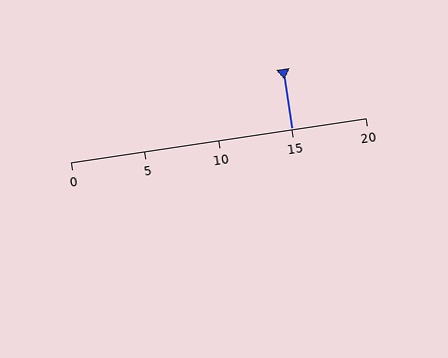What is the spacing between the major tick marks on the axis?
The major ticks are spaced 5 apart.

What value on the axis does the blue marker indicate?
The marker indicates approximately 15.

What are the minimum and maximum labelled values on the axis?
The axis runs from 0 to 20.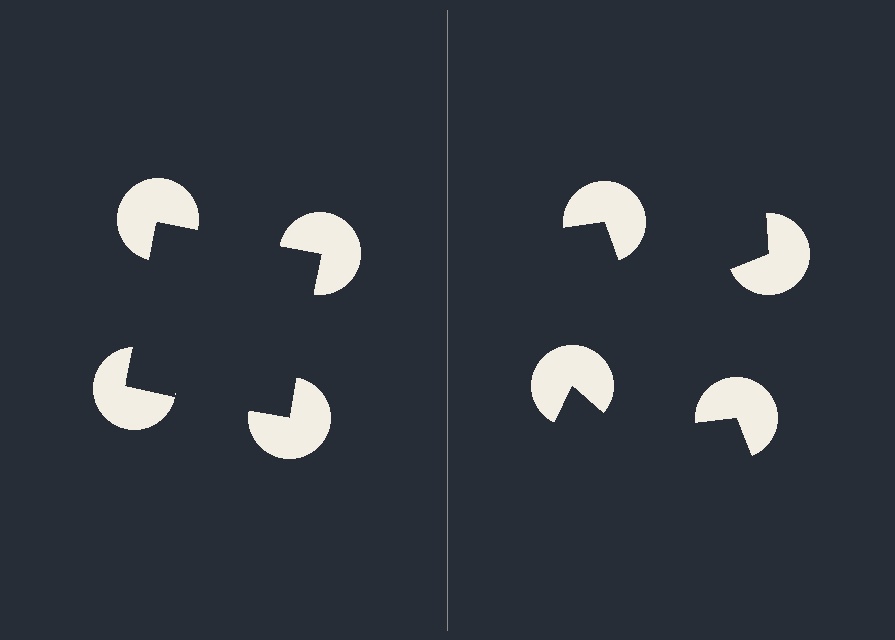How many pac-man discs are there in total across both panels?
8 — 4 on each side.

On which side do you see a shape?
An illusory square appears on the left side. On the right side the wedge cuts are rotated, so no coherent shape forms.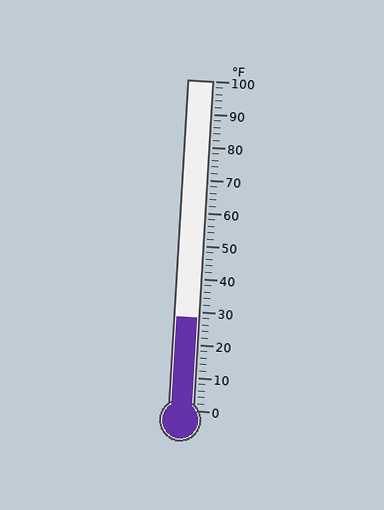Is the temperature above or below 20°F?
The temperature is above 20°F.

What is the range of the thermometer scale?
The thermometer scale ranges from 0°F to 100°F.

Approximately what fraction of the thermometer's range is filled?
The thermometer is filled to approximately 30% of its range.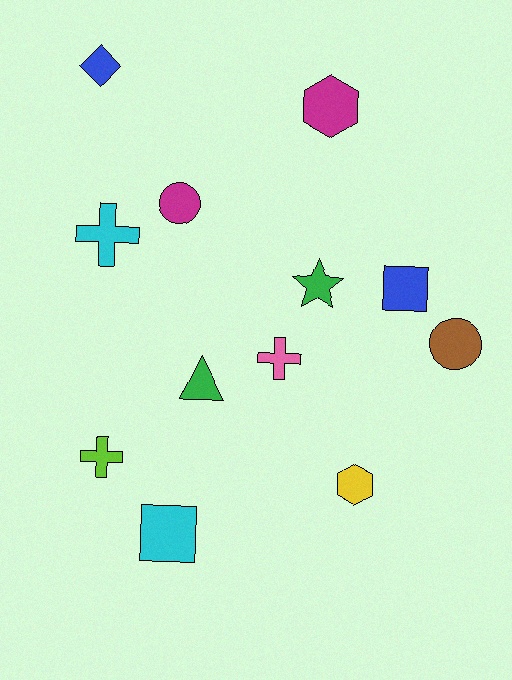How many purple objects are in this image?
There are no purple objects.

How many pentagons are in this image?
There are no pentagons.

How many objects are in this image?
There are 12 objects.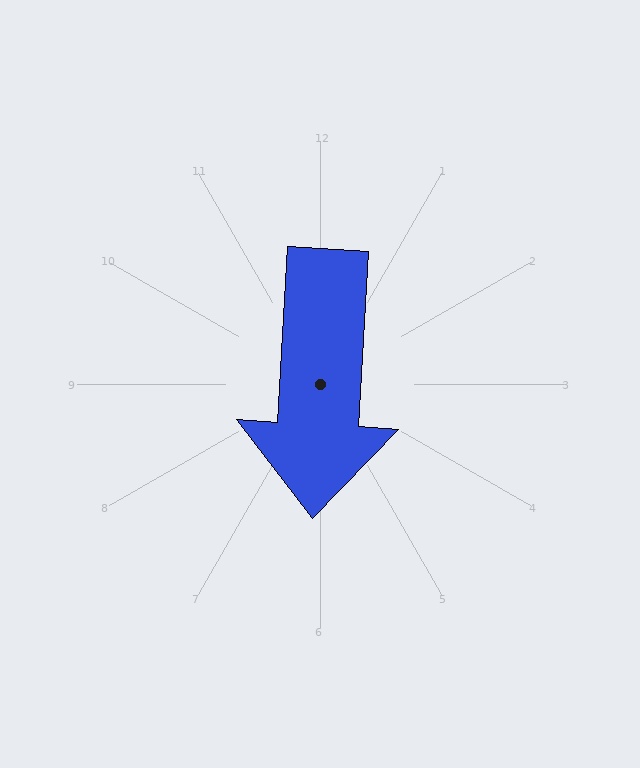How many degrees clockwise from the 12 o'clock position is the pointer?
Approximately 183 degrees.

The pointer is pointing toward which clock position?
Roughly 6 o'clock.